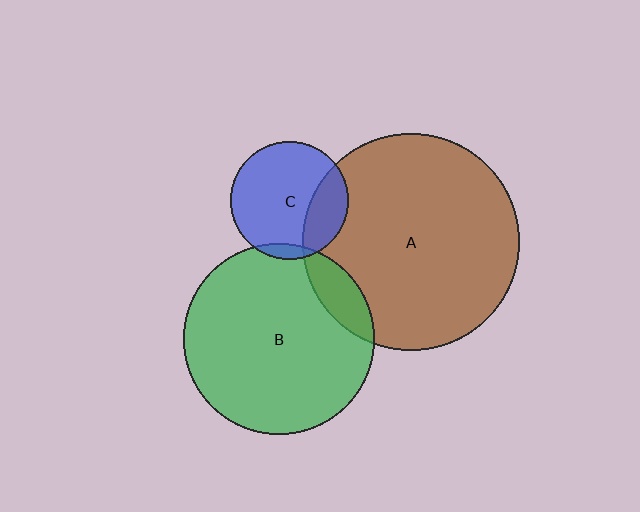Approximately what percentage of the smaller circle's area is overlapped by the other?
Approximately 5%.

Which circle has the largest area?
Circle A (brown).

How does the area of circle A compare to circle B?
Approximately 1.3 times.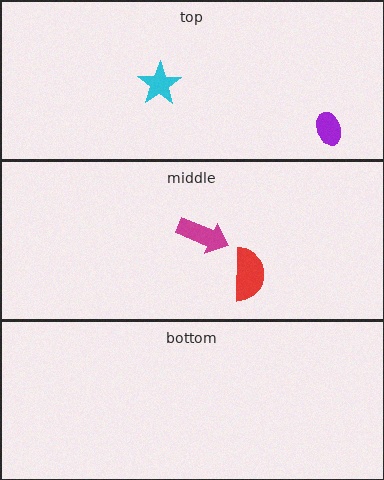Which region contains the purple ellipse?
The top region.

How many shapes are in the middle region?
2.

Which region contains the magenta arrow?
The middle region.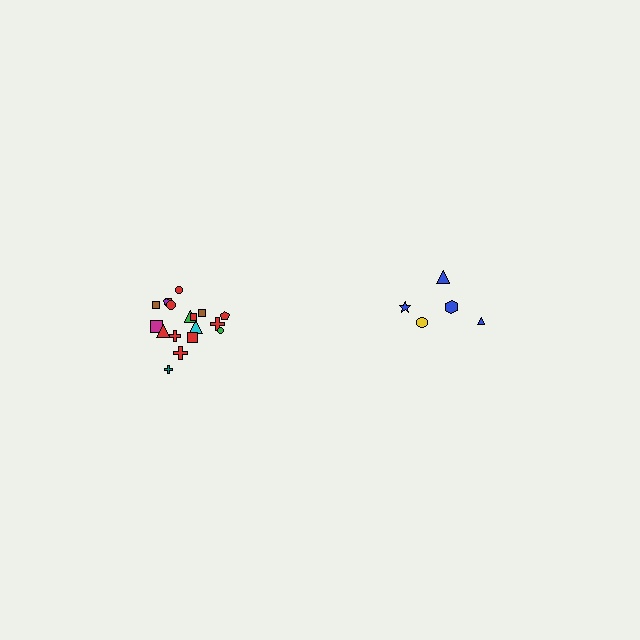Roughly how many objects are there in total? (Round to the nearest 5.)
Roughly 25 objects in total.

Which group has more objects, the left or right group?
The left group.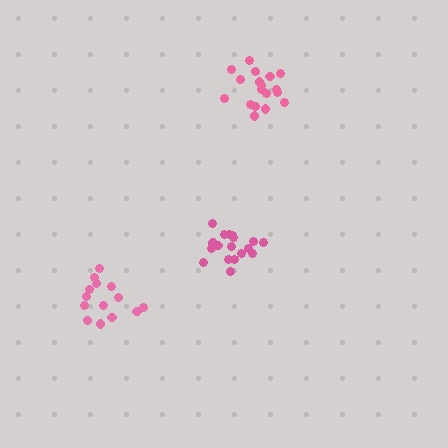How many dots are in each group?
Group 1: 18 dots, Group 2: 19 dots, Group 3: 14 dots (51 total).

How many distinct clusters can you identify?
There are 3 distinct clusters.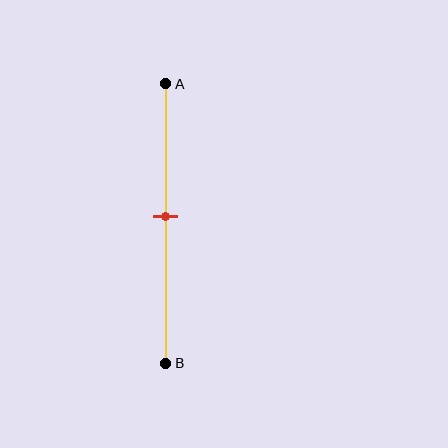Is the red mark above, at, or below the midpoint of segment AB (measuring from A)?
The red mark is approximately at the midpoint of segment AB.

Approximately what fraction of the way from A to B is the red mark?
The red mark is approximately 45% of the way from A to B.